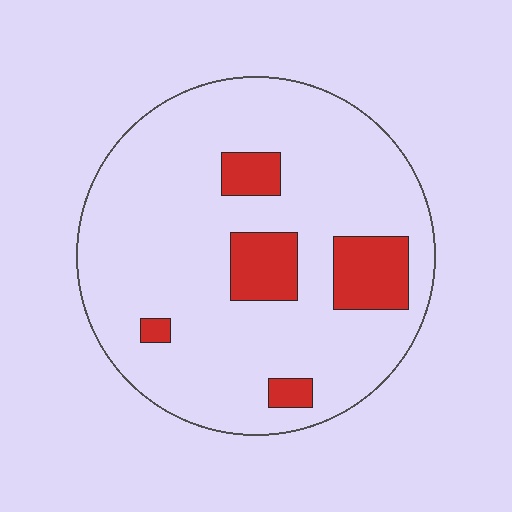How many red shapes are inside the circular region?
5.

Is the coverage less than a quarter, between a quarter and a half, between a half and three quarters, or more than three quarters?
Less than a quarter.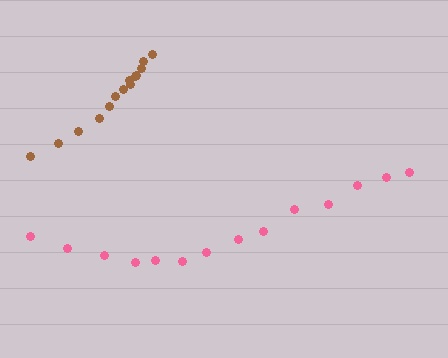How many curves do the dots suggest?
There are 2 distinct paths.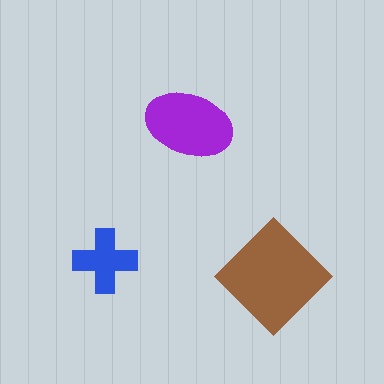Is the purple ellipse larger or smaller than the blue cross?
Larger.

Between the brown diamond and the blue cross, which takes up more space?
The brown diamond.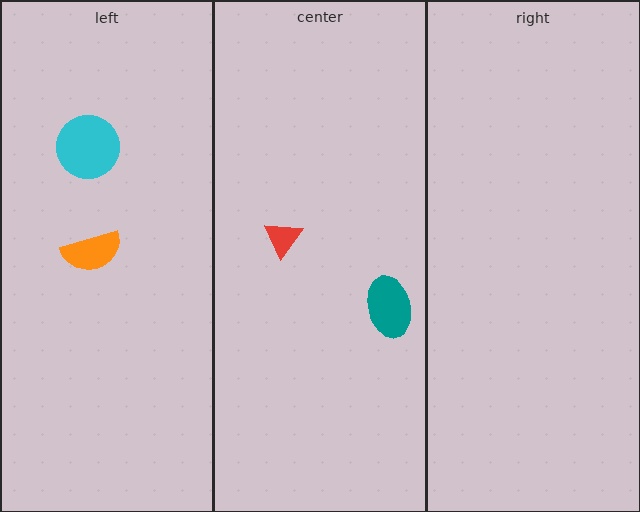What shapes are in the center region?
The red triangle, the teal ellipse.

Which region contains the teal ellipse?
The center region.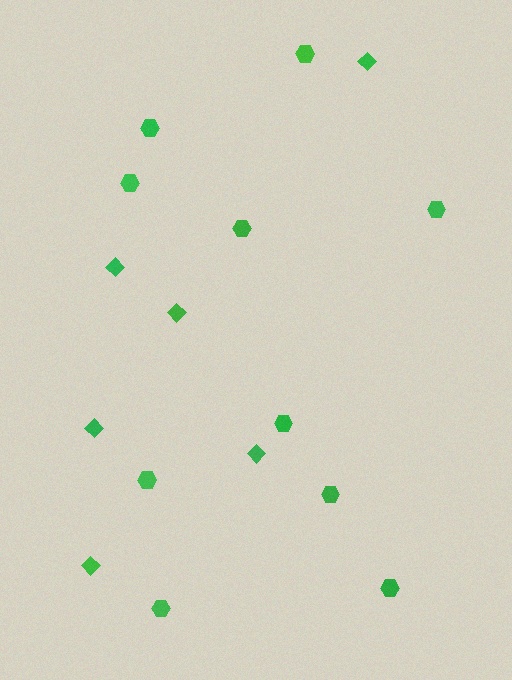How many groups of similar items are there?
There are 2 groups: one group of hexagons (10) and one group of diamonds (6).